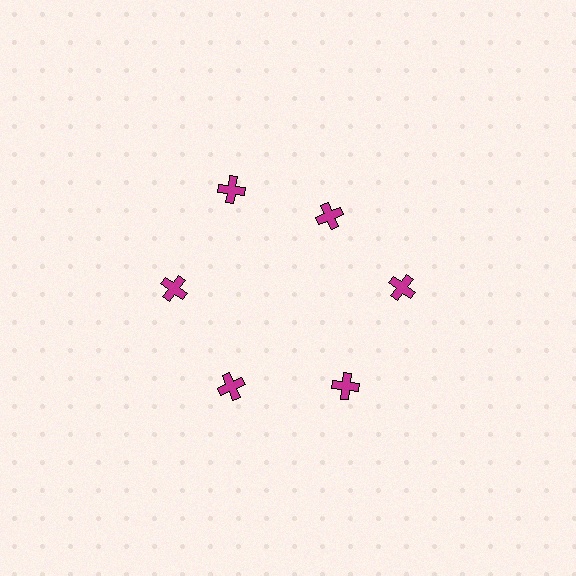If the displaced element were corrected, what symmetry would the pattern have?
It would have 6-fold rotational symmetry — the pattern would map onto itself every 60 degrees.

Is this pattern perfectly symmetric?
No. The 6 magenta crosses are arranged in a ring, but one element near the 1 o'clock position is pulled inward toward the center, breaking the 6-fold rotational symmetry.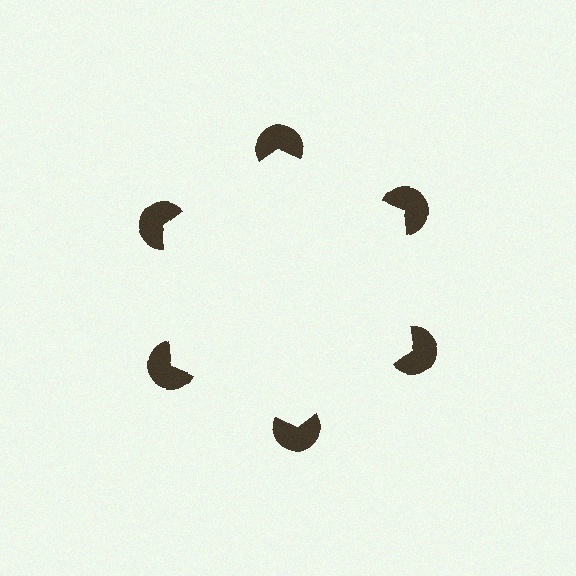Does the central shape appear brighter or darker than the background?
It typically appears slightly brighter than the background, even though no actual brightness change is drawn.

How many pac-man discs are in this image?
There are 6 — one at each vertex of the illusory hexagon.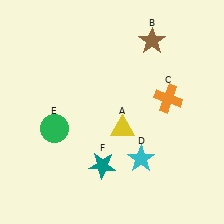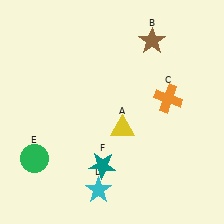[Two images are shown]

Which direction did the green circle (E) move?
The green circle (E) moved down.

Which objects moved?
The objects that moved are: the cyan star (D), the green circle (E).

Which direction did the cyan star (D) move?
The cyan star (D) moved left.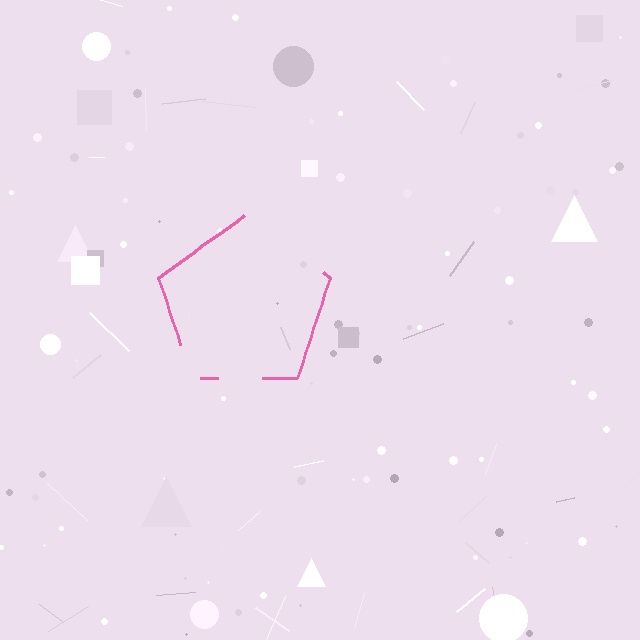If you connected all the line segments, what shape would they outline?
They would outline a pentagon.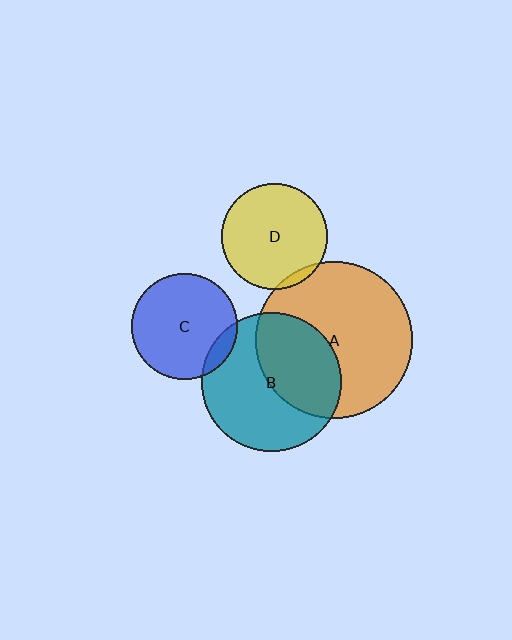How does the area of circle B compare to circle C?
Approximately 1.7 times.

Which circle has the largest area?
Circle A (orange).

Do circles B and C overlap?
Yes.